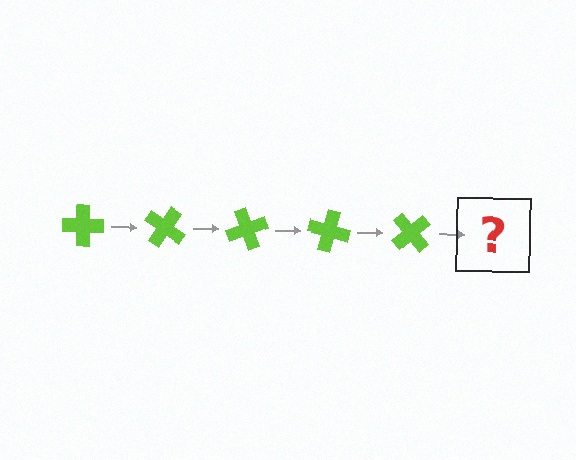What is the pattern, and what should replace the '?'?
The pattern is that the cross rotates 35 degrees each step. The '?' should be a lime cross rotated 175 degrees.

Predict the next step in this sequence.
The next step is a lime cross rotated 175 degrees.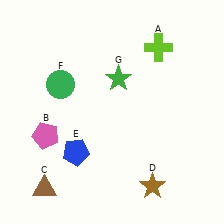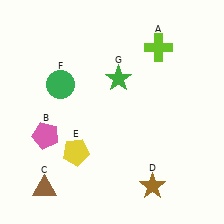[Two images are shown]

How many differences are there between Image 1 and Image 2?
There is 1 difference between the two images.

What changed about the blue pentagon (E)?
In Image 1, E is blue. In Image 2, it changed to yellow.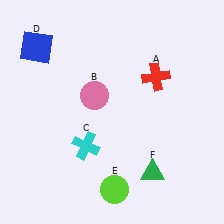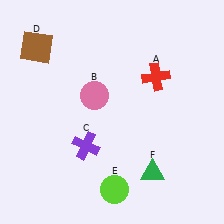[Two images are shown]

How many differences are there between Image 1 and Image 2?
There are 2 differences between the two images.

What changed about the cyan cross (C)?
In Image 1, C is cyan. In Image 2, it changed to purple.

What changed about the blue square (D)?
In Image 1, D is blue. In Image 2, it changed to brown.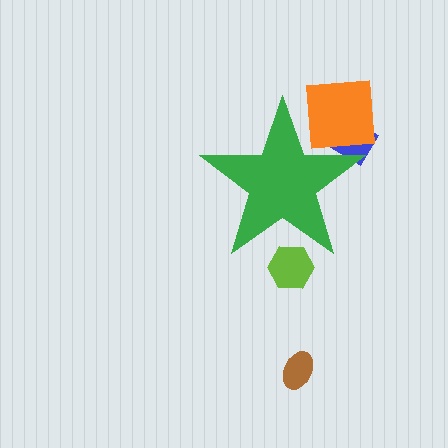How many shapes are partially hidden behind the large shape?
4 shapes are partially hidden.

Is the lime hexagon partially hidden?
Yes, the lime hexagon is partially hidden behind the green star.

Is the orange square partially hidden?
Yes, the orange square is partially hidden behind the green star.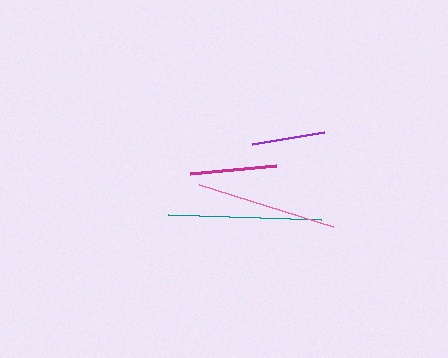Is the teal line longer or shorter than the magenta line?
The teal line is longer than the magenta line.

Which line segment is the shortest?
The purple line is the shortest at approximately 73 pixels.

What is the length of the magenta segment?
The magenta segment is approximately 87 pixels long.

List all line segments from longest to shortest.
From longest to shortest: teal, pink, magenta, purple.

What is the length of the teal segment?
The teal segment is approximately 154 pixels long.